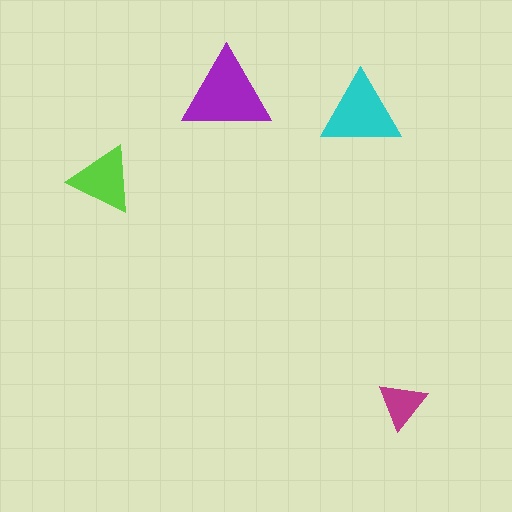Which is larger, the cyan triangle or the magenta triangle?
The cyan one.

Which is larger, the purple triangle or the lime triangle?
The purple one.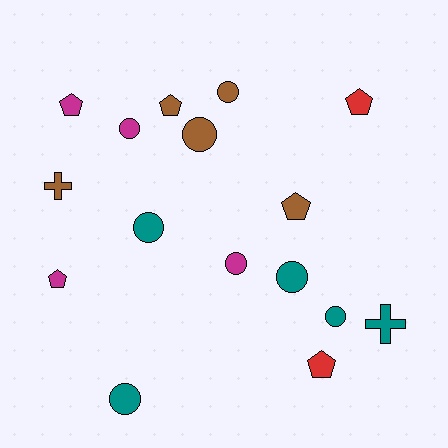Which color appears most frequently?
Teal, with 5 objects.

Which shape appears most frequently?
Circle, with 8 objects.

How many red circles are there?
There are no red circles.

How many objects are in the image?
There are 16 objects.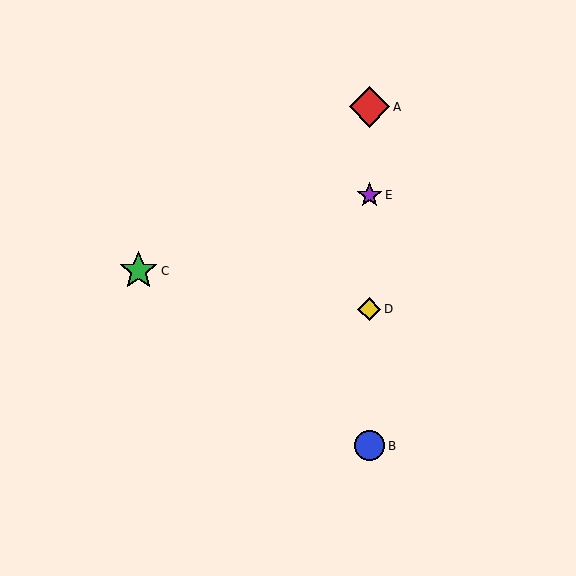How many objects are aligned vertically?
4 objects (A, B, D, E) are aligned vertically.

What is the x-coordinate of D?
Object D is at x≈369.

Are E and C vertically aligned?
No, E is at x≈369 and C is at x≈139.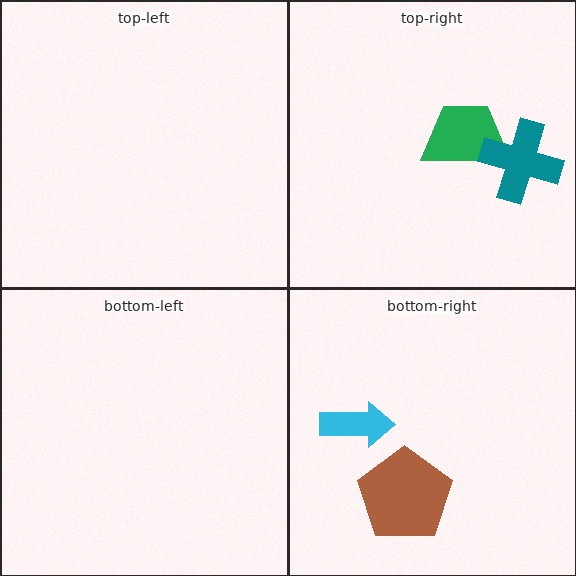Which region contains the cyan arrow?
The bottom-right region.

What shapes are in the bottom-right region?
The cyan arrow, the brown pentagon.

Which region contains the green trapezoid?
The top-right region.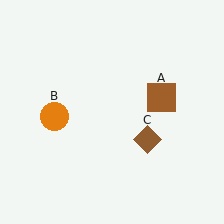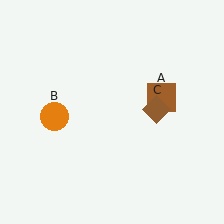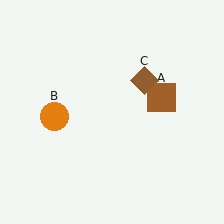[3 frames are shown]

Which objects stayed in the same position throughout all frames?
Brown square (object A) and orange circle (object B) remained stationary.